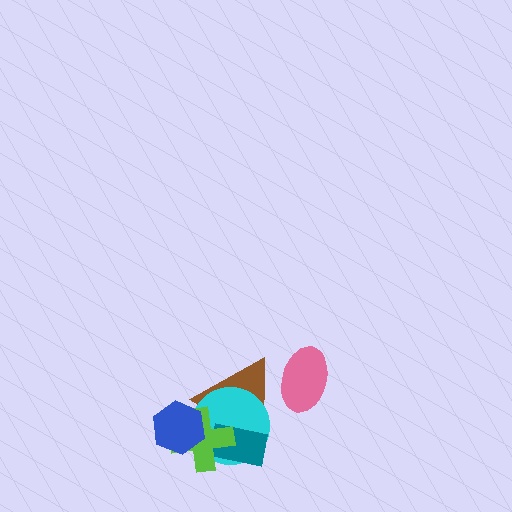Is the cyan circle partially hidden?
Yes, it is partially covered by another shape.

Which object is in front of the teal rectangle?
The lime cross is in front of the teal rectangle.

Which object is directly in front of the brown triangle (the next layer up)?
The pink ellipse is directly in front of the brown triangle.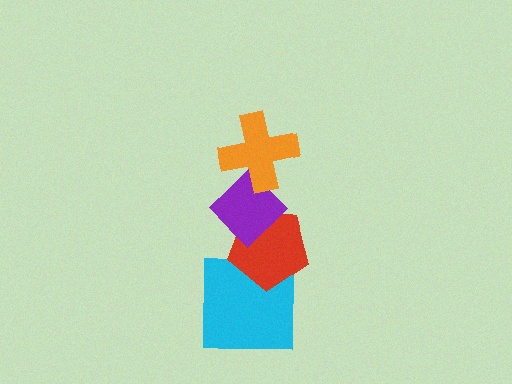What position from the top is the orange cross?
The orange cross is 1st from the top.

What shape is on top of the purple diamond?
The orange cross is on top of the purple diamond.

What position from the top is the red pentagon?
The red pentagon is 3rd from the top.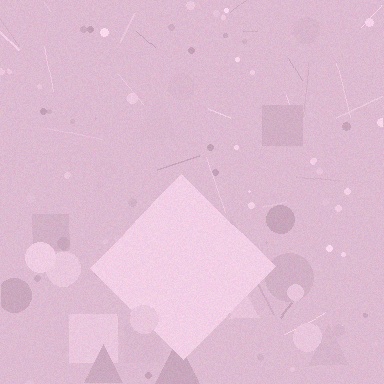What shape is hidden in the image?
A diamond is hidden in the image.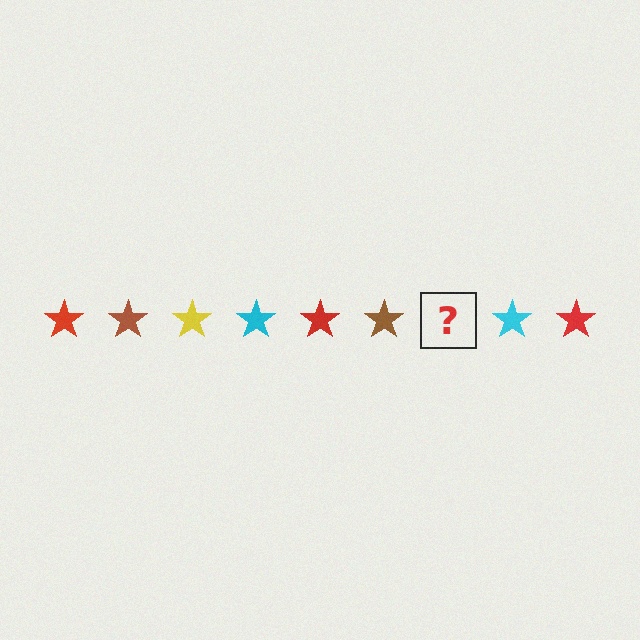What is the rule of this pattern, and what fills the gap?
The rule is that the pattern cycles through red, brown, yellow, cyan stars. The gap should be filled with a yellow star.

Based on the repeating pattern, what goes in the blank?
The blank should be a yellow star.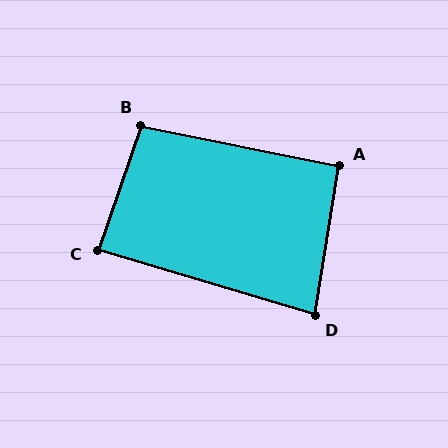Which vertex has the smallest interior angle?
D, at approximately 82 degrees.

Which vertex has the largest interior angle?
B, at approximately 98 degrees.